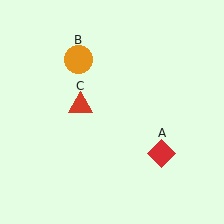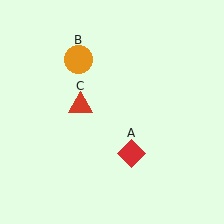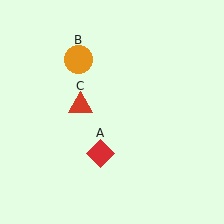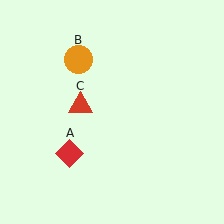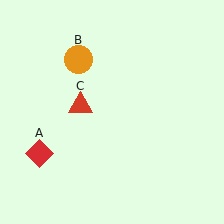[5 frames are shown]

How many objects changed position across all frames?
1 object changed position: red diamond (object A).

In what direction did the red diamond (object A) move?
The red diamond (object A) moved left.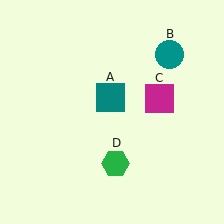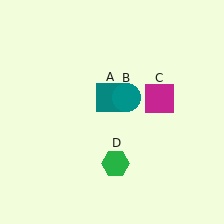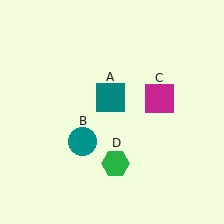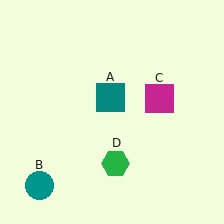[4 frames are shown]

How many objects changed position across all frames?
1 object changed position: teal circle (object B).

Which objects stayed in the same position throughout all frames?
Teal square (object A) and magenta square (object C) and green hexagon (object D) remained stationary.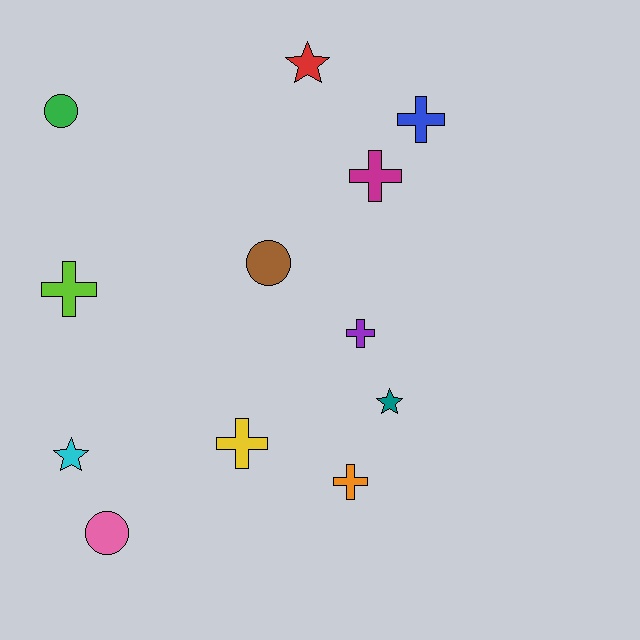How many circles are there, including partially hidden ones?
There are 3 circles.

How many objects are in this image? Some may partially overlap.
There are 12 objects.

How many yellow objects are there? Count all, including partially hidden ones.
There is 1 yellow object.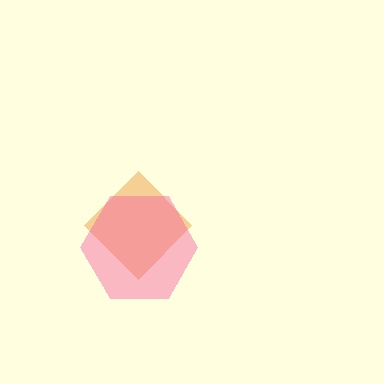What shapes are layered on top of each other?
The layered shapes are: an orange diamond, a pink hexagon.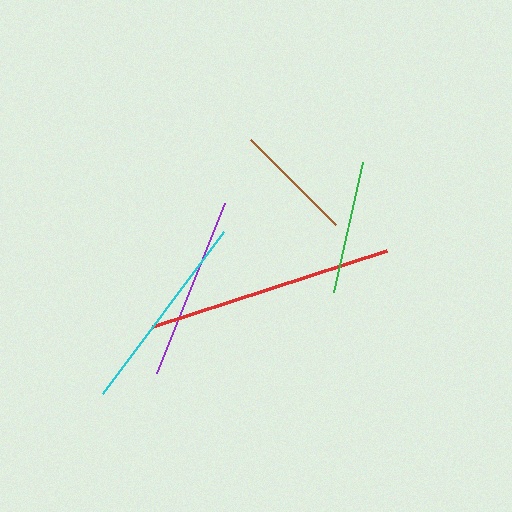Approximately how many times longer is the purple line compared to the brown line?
The purple line is approximately 1.5 times the length of the brown line.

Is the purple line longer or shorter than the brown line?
The purple line is longer than the brown line.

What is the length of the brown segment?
The brown segment is approximately 120 pixels long.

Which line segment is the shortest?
The brown line is the shortest at approximately 120 pixels.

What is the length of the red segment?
The red segment is approximately 245 pixels long.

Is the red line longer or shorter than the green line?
The red line is longer than the green line.